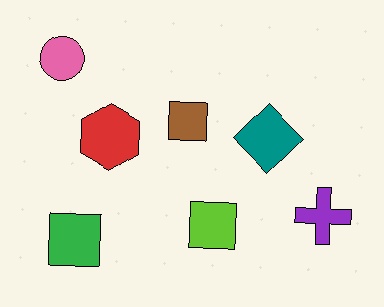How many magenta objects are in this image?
There are no magenta objects.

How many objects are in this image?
There are 7 objects.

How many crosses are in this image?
There is 1 cross.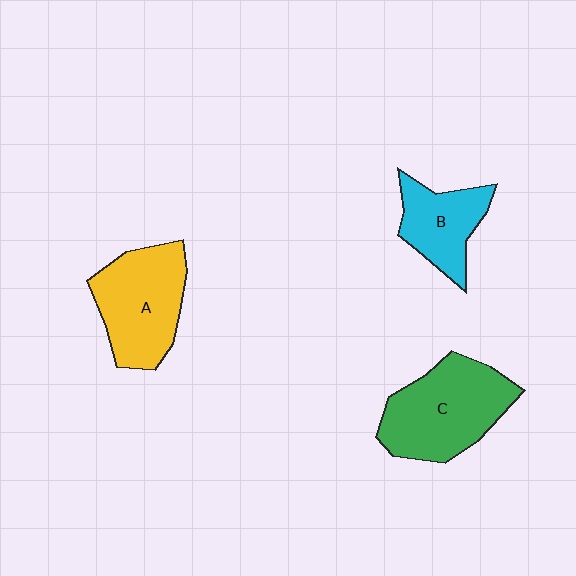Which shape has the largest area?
Shape C (green).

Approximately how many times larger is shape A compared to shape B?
Approximately 1.5 times.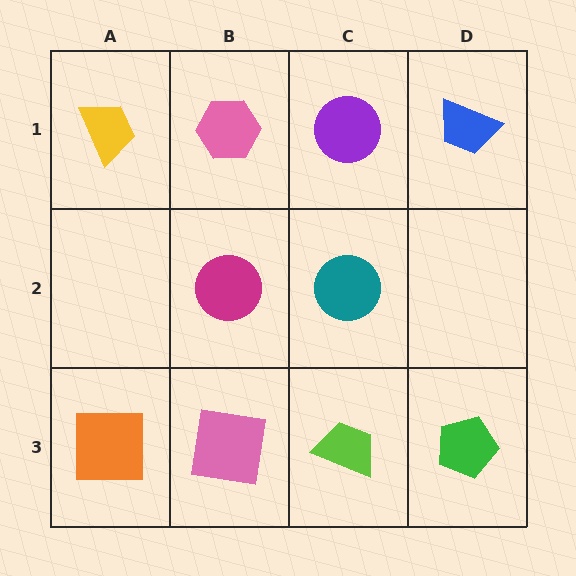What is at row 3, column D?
A green pentagon.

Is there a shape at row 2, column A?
No, that cell is empty.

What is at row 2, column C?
A teal circle.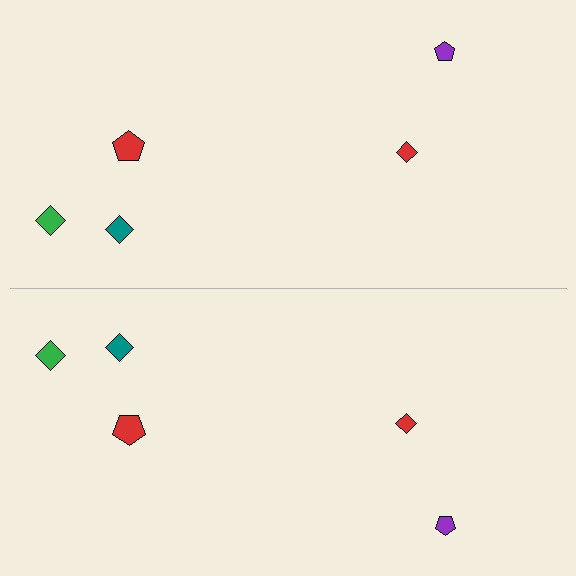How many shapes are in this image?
There are 10 shapes in this image.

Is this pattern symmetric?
Yes, this pattern has bilateral (reflection) symmetry.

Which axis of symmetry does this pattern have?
The pattern has a horizontal axis of symmetry running through the center of the image.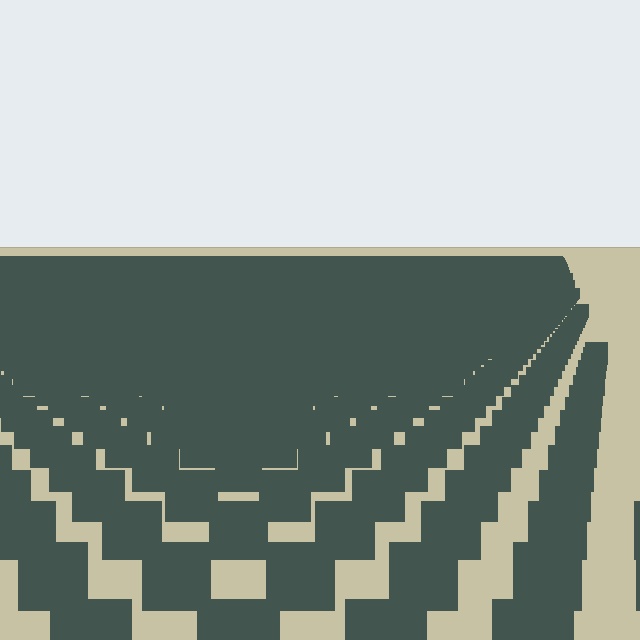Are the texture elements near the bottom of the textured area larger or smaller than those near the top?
Larger. Near the bottom, elements are closer to the viewer and appear at a bigger on-screen size.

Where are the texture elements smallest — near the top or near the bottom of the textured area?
Near the top.